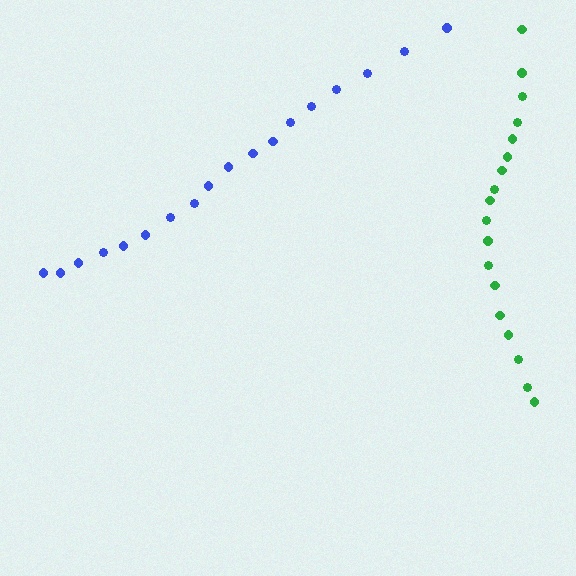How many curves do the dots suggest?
There are 2 distinct paths.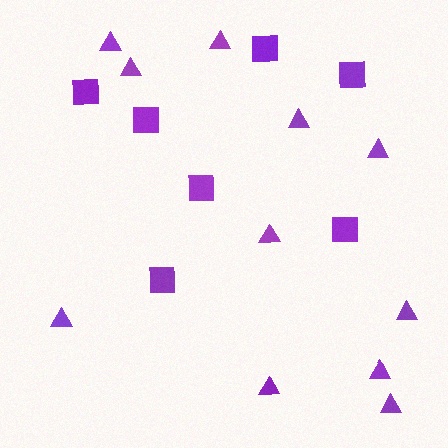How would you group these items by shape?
There are 2 groups: one group of squares (7) and one group of triangles (11).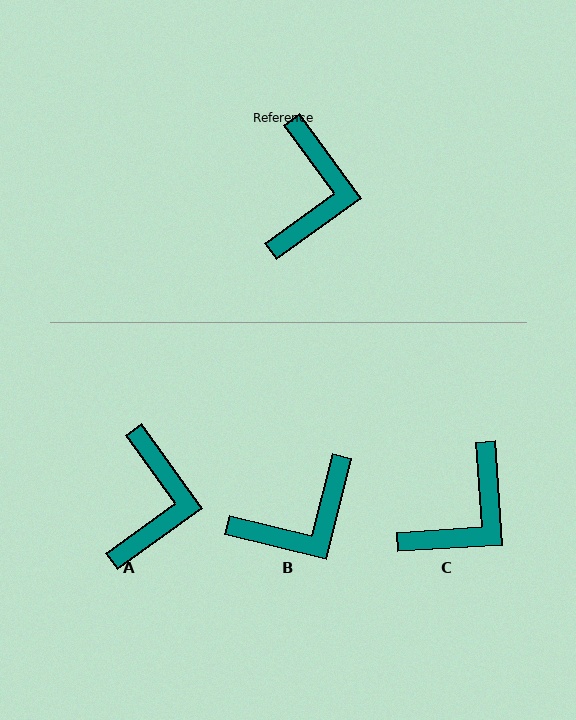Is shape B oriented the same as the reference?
No, it is off by about 50 degrees.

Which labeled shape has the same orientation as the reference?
A.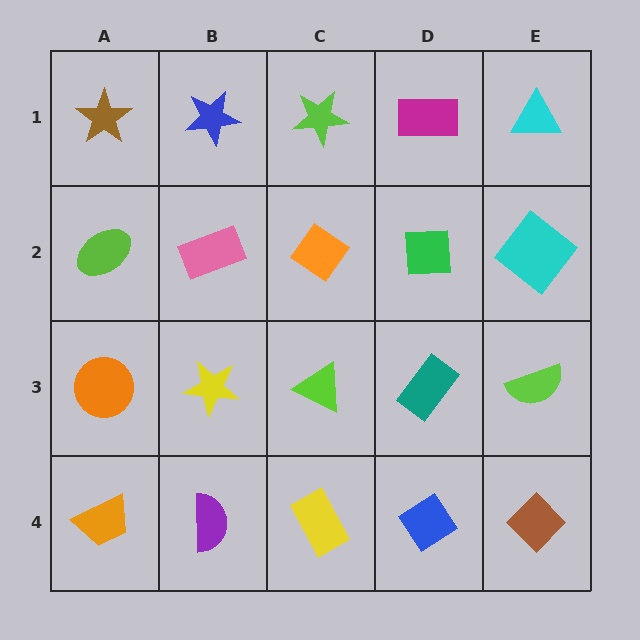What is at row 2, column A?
A lime ellipse.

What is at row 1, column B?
A blue star.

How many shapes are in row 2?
5 shapes.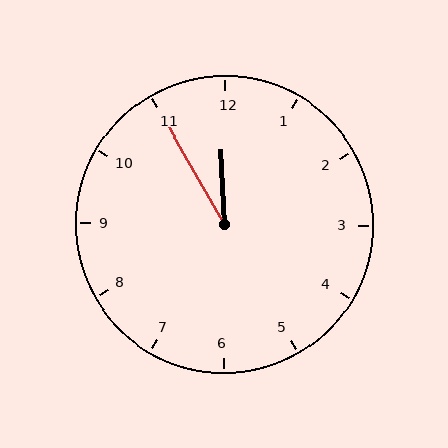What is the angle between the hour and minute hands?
Approximately 28 degrees.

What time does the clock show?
11:55.